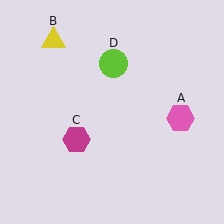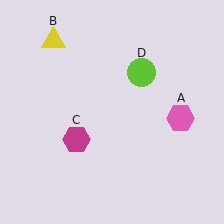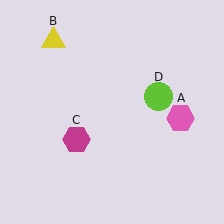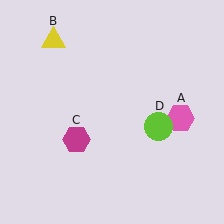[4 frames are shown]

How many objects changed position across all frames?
1 object changed position: lime circle (object D).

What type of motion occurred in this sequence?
The lime circle (object D) rotated clockwise around the center of the scene.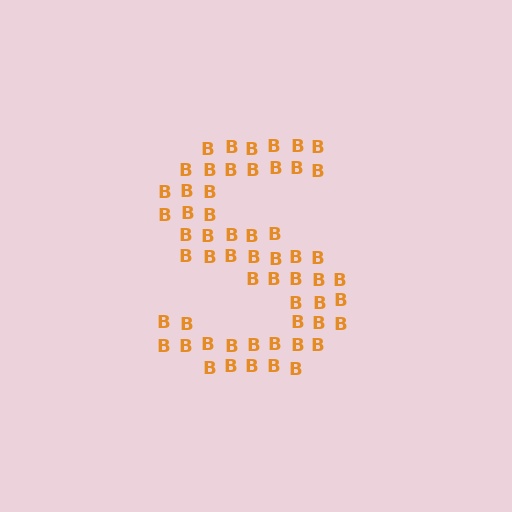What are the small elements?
The small elements are letter B's.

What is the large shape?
The large shape is the letter S.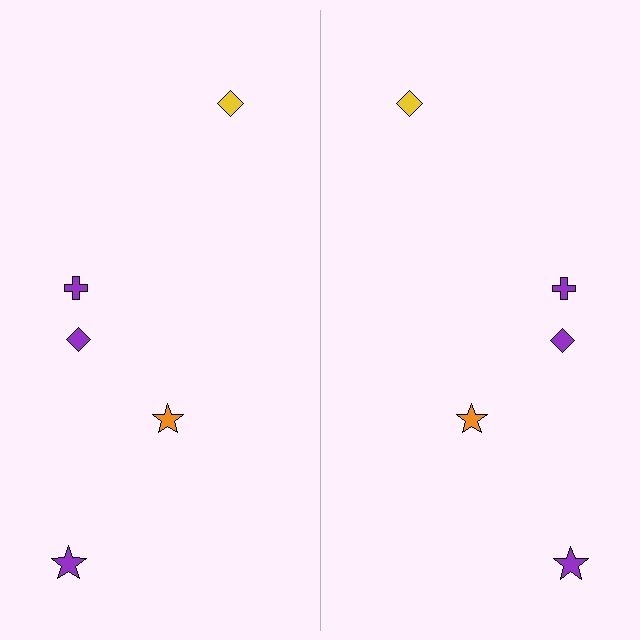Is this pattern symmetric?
Yes, this pattern has bilateral (reflection) symmetry.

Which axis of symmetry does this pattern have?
The pattern has a vertical axis of symmetry running through the center of the image.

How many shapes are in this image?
There are 10 shapes in this image.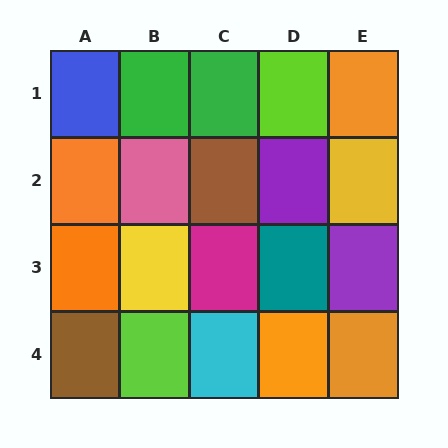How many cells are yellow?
2 cells are yellow.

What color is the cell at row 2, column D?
Purple.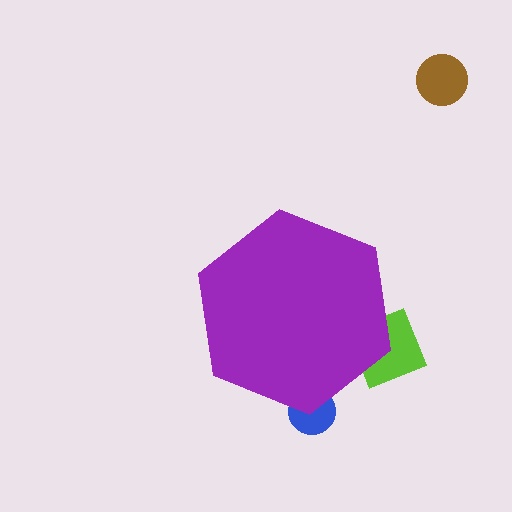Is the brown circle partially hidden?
No, the brown circle is fully visible.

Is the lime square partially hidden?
Yes, the lime square is partially hidden behind the purple hexagon.